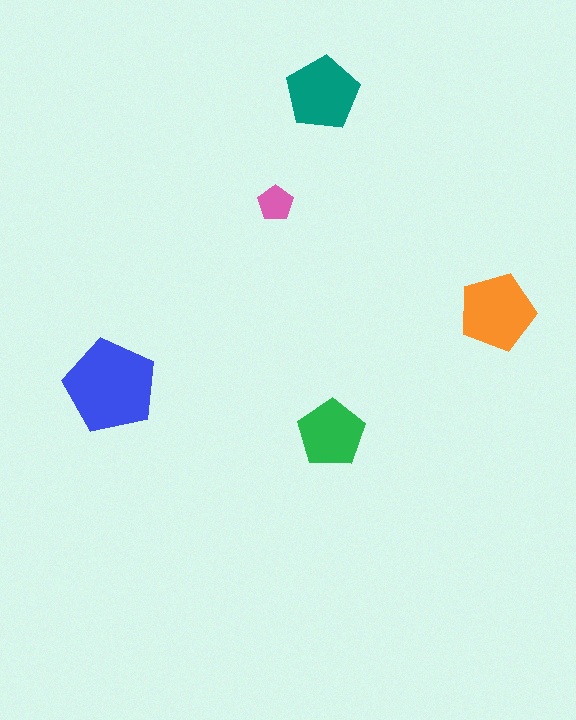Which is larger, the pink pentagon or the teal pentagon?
The teal one.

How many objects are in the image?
There are 5 objects in the image.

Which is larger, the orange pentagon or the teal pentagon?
The orange one.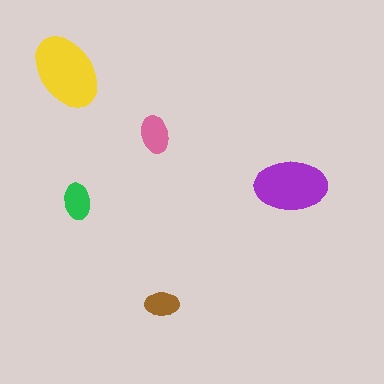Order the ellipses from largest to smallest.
the yellow one, the purple one, the pink one, the green one, the brown one.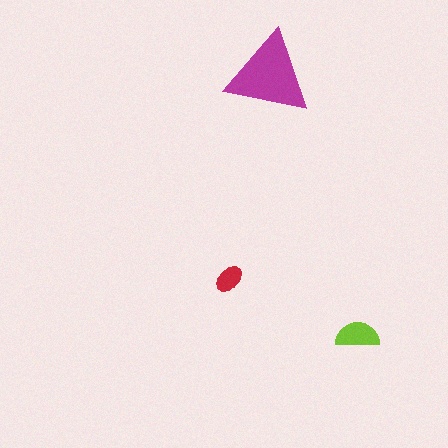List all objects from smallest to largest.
The red ellipse, the lime semicircle, the magenta triangle.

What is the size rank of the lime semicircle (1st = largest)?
2nd.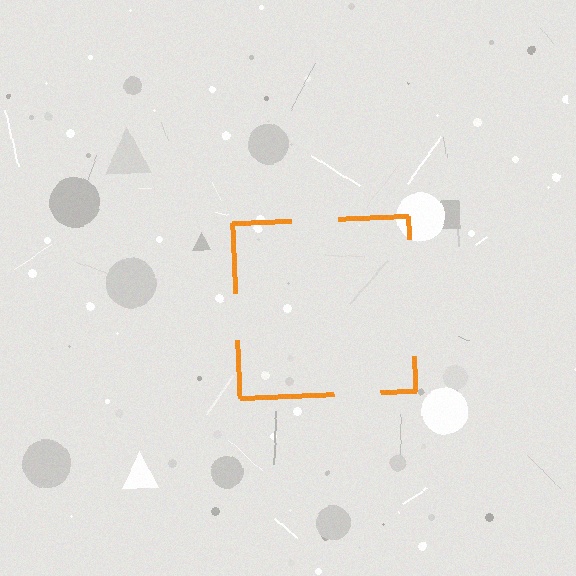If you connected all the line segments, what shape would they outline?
They would outline a square.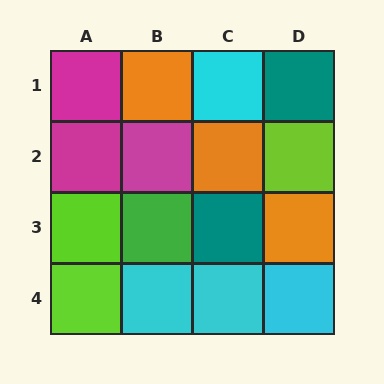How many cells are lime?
3 cells are lime.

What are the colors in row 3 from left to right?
Lime, green, teal, orange.